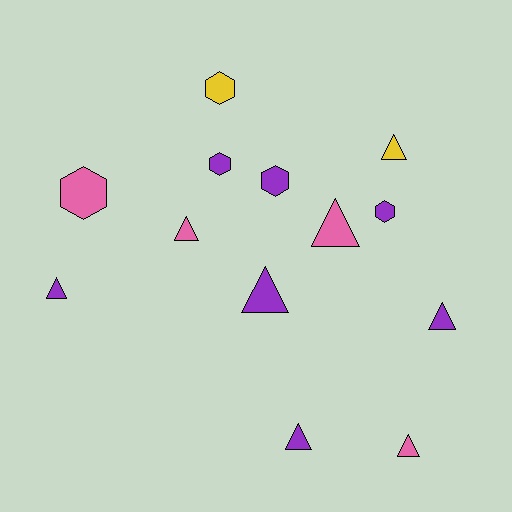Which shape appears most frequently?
Triangle, with 8 objects.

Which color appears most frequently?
Purple, with 7 objects.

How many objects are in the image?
There are 13 objects.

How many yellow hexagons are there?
There is 1 yellow hexagon.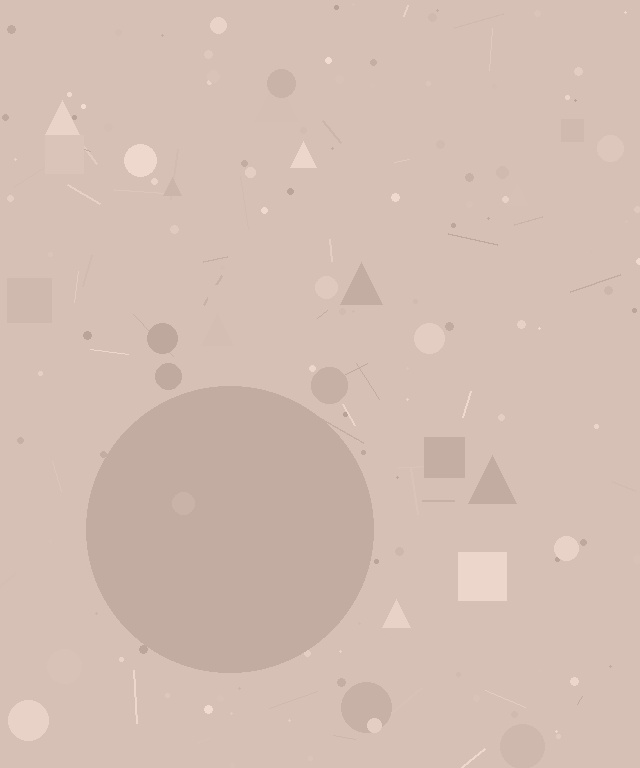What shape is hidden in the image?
A circle is hidden in the image.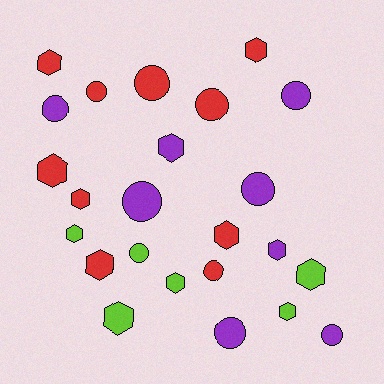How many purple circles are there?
There are 6 purple circles.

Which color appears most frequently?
Red, with 10 objects.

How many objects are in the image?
There are 24 objects.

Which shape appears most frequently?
Hexagon, with 13 objects.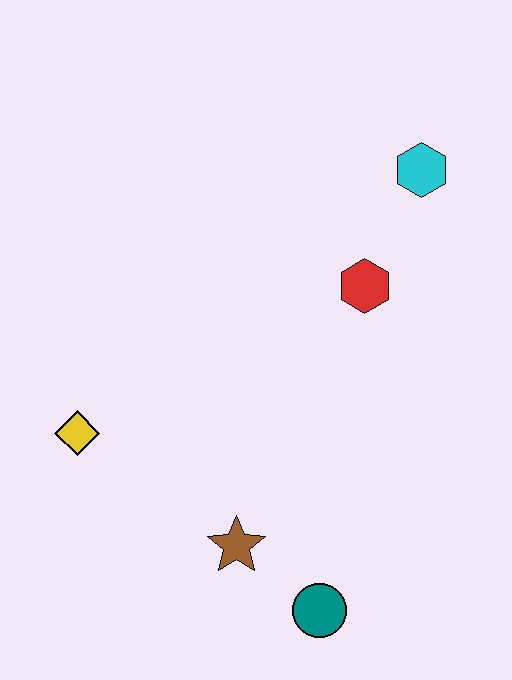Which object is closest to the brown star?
The teal circle is closest to the brown star.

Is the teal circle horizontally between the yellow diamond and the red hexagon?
Yes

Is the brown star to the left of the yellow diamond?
No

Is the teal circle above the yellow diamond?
No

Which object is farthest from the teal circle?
The cyan hexagon is farthest from the teal circle.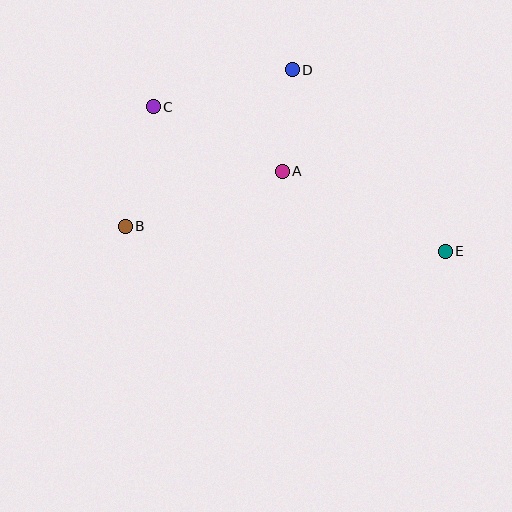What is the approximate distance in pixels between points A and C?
The distance between A and C is approximately 144 pixels.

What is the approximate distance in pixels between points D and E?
The distance between D and E is approximately 237 pixels.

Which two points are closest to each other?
Points A and D are closest to each other.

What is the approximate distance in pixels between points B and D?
The distance between B and D is approximately 229 pixels.